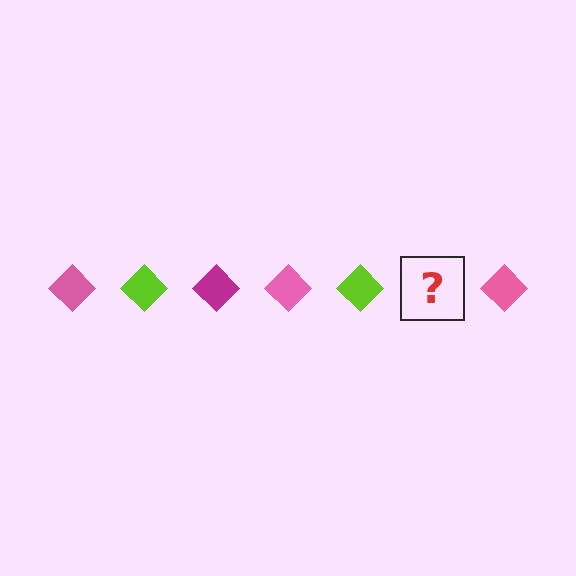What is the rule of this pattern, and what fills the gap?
The rule is that the pattern cycles through pink, lime, magenta diamonds. The gap should be filled with a magenta diamond.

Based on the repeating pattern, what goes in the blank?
The blank should be a magenta diamond.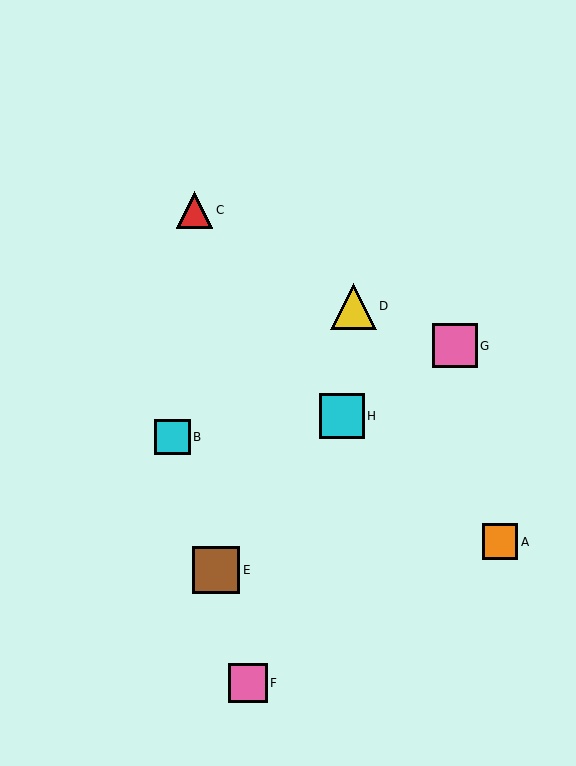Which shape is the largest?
The brown square (labeled E) is the largest.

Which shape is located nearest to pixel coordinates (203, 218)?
The red triangle (labeled C) at (195, 210) is nearest to that location.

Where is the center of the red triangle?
The center of the red triangle is at (195, 210).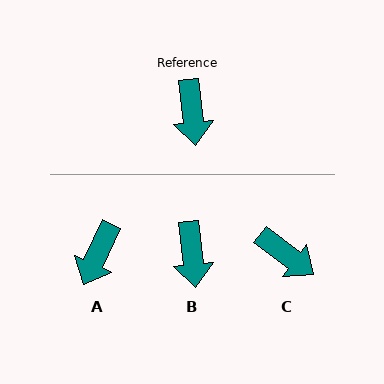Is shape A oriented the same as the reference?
No, it is off by about 31 degrees.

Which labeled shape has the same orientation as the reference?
B.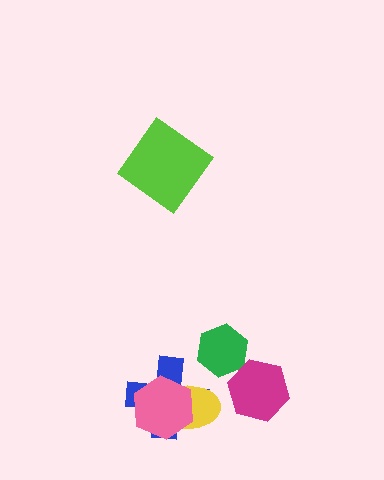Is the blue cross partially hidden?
Yes, it is partially covered by another shape.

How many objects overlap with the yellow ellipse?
2 objects overlap with the yellow ellipse.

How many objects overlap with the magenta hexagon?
0 objects overlap with the magenta hexagon.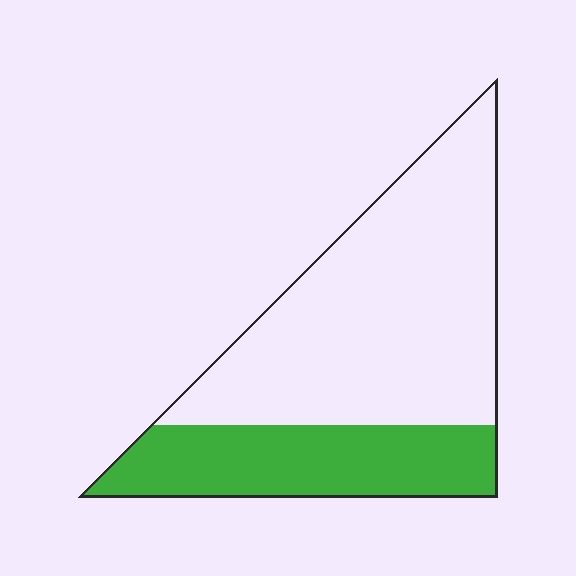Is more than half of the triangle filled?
No.